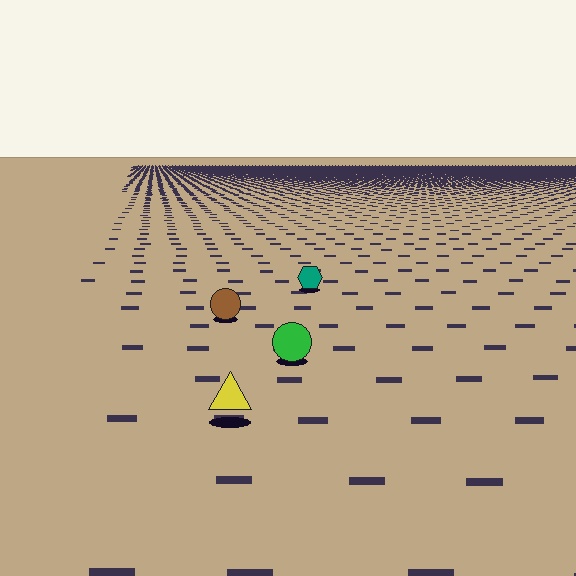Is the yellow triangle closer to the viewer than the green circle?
Yes. The yellow triangle is closer — you can tell from the texture gradient: the ground texture is coarser near it.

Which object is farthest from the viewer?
The teal hexagon is farthest from the viewer. It appears smaller and the ground texture around it is denser.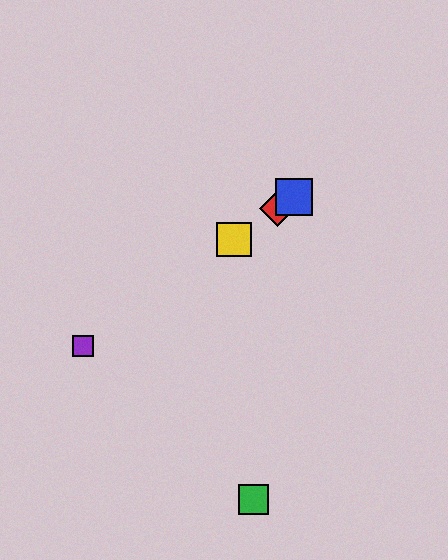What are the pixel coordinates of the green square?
The green square is at (253, 499).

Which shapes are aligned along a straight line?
The red diamond, the blue square, the yellow square, the purple square are aligned along a straight line.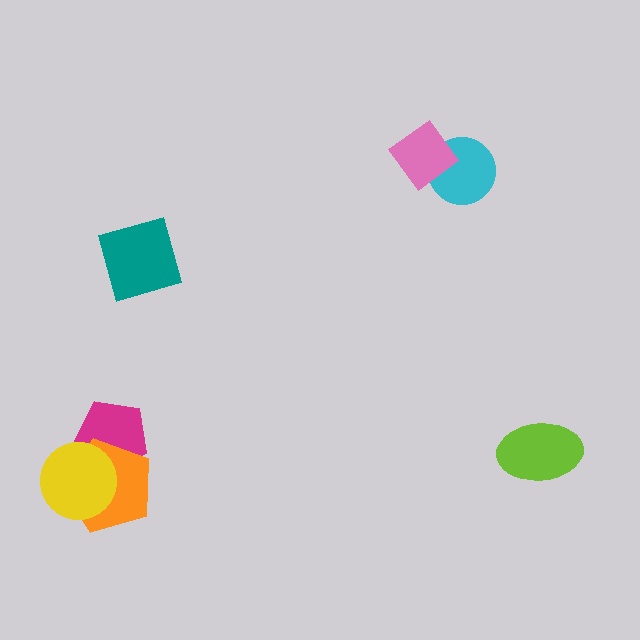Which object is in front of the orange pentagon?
The yellow circle is in front of the orange pentagon.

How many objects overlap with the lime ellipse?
0 objects overlap with the lime ellipse.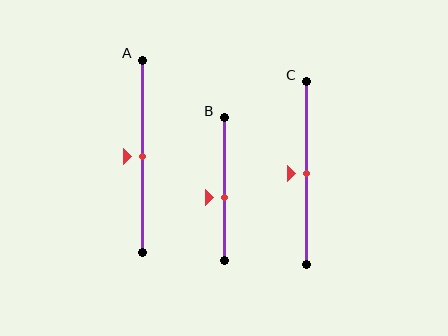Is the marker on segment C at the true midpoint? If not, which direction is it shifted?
Yes, the marker on segment C is at the true midpoint.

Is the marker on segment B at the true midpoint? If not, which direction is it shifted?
No, the marker on segment B is shifted downward by about 6% of the segment length.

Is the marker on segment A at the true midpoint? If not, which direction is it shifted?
Yes, the marker on segment A is at the true midpoint.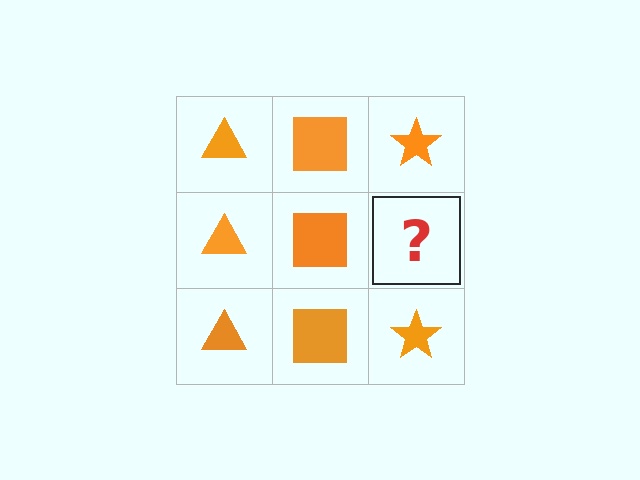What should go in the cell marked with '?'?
The missing cell should contain an orange star.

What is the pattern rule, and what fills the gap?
The rule is that each column has a consistent shape. The gap should be filled with an orange star.